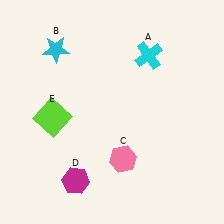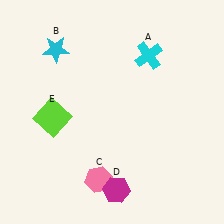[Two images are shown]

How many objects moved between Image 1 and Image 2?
2 objects moved between the two images.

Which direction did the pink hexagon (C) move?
The pink hexagon (C) moved left.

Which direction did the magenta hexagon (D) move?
The magenta hexagon (D) moved right.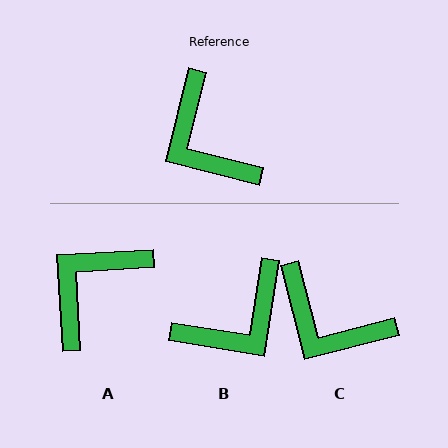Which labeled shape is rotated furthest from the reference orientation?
B, about 95 degrees away.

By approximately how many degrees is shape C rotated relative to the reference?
Approximately 28 degrees counter-clockwise.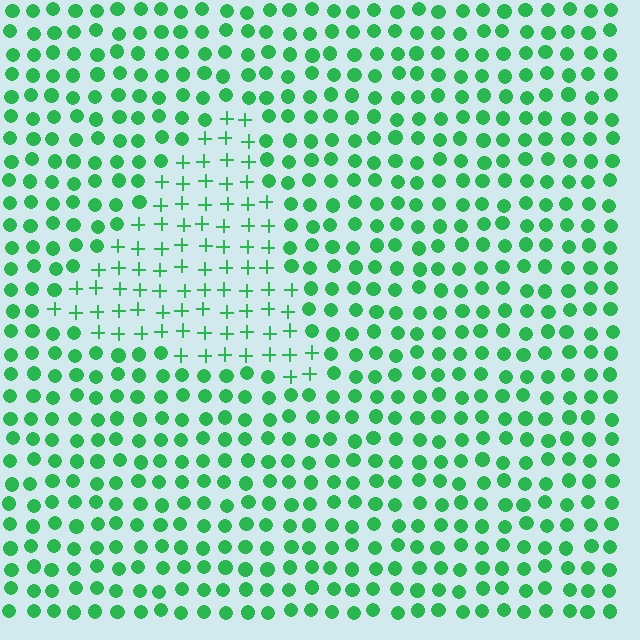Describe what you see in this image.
The image is filled with small green elements arranged in a uniform grid. A triangle-shaped region contains plus signs, while the surrounding area contains circles. The boundary is defined purely by the change in element shape.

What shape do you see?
I see a triangle.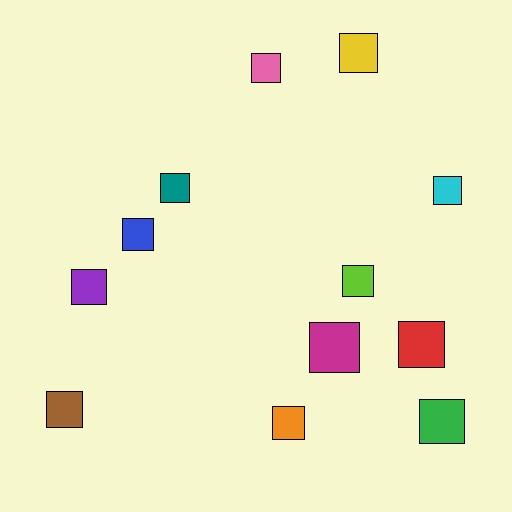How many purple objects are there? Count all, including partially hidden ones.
There is 1 purple object.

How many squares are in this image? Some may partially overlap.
There are 12 squares.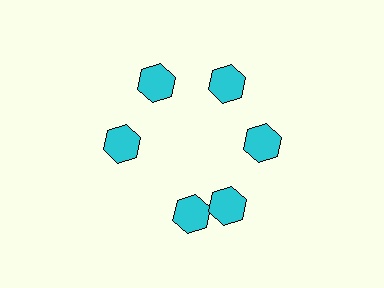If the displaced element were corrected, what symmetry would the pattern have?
It would have 6-fold rotational symmetry — the pattern would map onto itself every 60 degrees.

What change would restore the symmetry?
The symmetry would be restored by rotating it back into even spacing with its neighbors so that all 6 hexagons sit at equal angles and equal distance from the center.